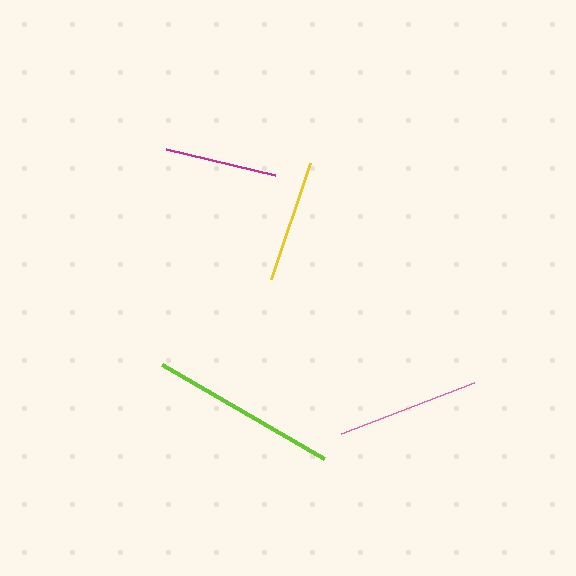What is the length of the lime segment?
The lime segment is approximately 188 pixels long.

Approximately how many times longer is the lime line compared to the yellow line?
The lime line is approximately 1.5 times the length of the yellow line.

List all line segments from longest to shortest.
From longest to shortest: lime, pink, yellow, magenta.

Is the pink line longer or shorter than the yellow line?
The pink line is longer than the yellow line.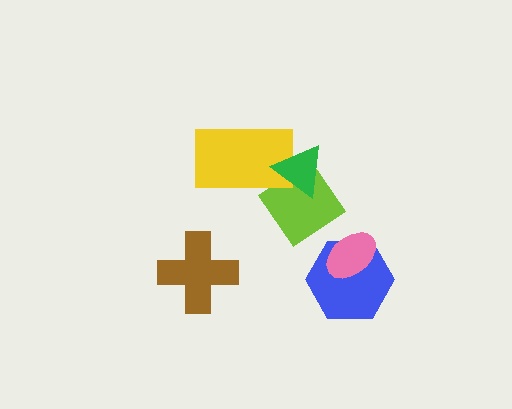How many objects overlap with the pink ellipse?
1 object overlaps with the pink ellipse.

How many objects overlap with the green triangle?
2 objects overlap with the green triangle.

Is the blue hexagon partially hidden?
Yes, it is partially covered by another shape.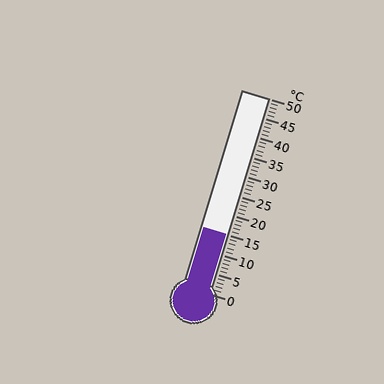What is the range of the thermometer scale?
The thermometer scale ranges from 0°C to 50°C.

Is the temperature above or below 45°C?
The temperature is below 45°C.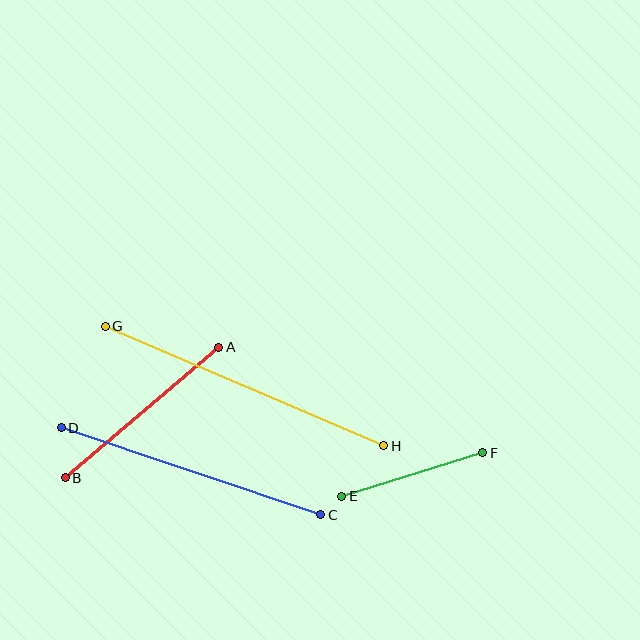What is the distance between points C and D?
The distance is approximately 274 pixels.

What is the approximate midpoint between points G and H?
The midpoint is at approximately (244, 386) pixels.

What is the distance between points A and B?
The distance is approximately 202 pixels.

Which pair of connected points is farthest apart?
Points G and H are farthest apart.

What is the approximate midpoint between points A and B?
The midpoint is at approximately (142, 413) pixels.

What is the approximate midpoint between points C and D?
The midpoint is at approximately (191, 471) pixels.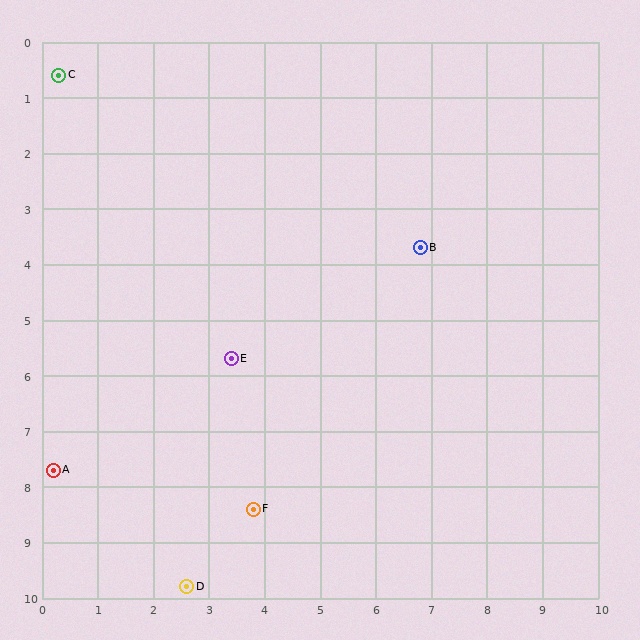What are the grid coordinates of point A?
Point A is at approximately (0.2, 7.7).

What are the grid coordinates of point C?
Point C is at approximately (0.3, 0.6).